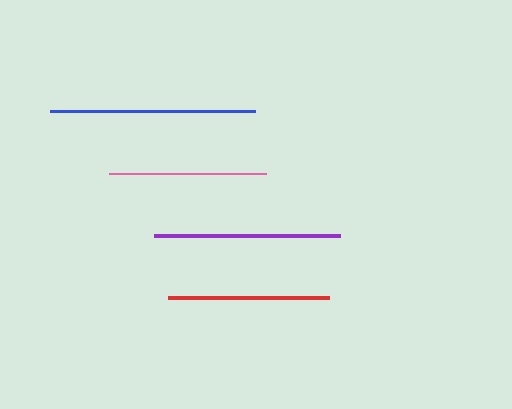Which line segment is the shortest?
The pink line is the shortest at approximately 158 pixels.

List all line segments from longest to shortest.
From longest to shortest: blue, purple, red, pink.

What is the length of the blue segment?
The blue segment is approximately 205 pixels long.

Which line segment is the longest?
The blue line is the longest at approximately 205 pixels.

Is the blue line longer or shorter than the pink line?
The blue line is longer than the pink line.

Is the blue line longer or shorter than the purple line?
The blue line is longer than the purple line.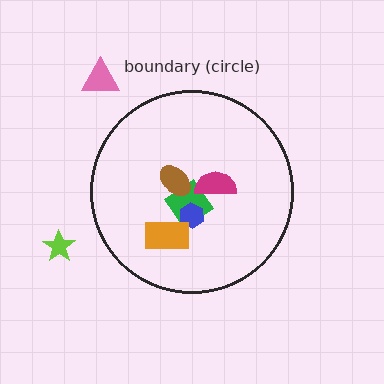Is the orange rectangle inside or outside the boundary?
Inside.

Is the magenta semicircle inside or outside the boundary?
Inside.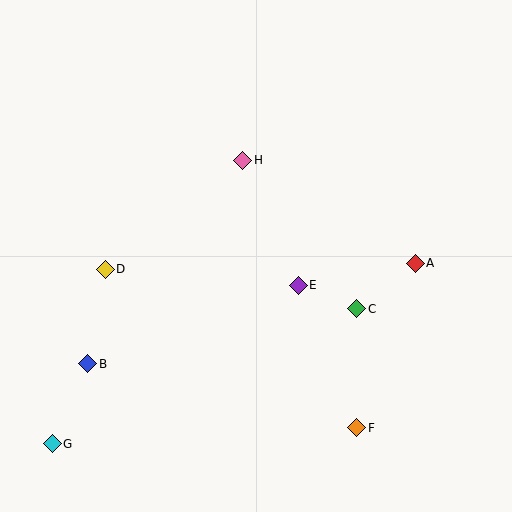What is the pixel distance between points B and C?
The distance between B and C is 274 pixels.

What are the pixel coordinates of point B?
Point B is at (88, 364).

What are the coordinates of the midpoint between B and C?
The midpoint between B and C is at (222, 336).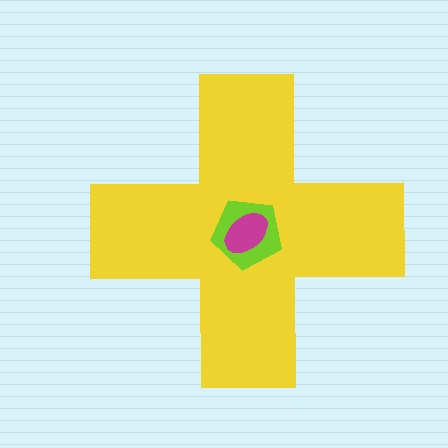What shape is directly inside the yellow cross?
The lime pentagon.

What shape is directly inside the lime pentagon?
The magenta ellipse.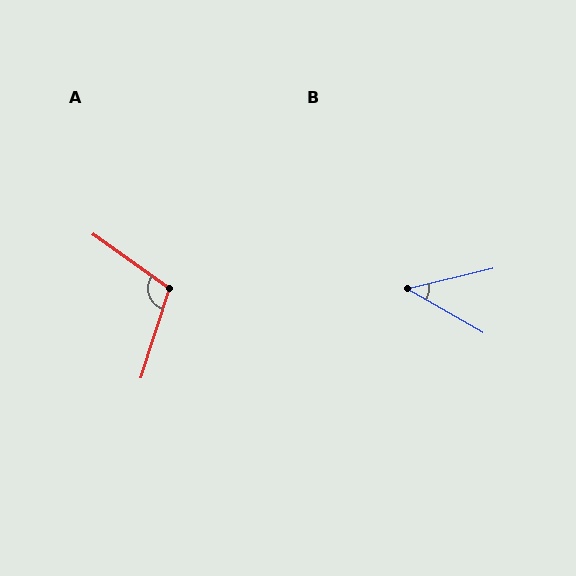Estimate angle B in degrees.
Approximately 44 degrees.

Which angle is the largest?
A, at approximately 108 degrees.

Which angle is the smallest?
B, at approximately 44 degrees.